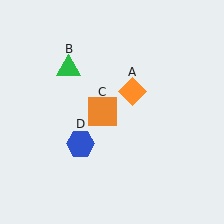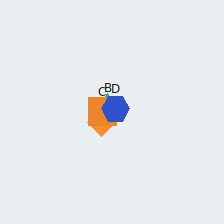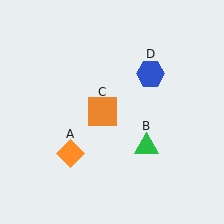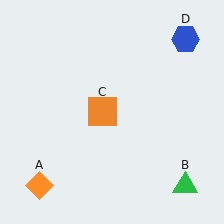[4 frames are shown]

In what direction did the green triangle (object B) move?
The green triangle (object B) moved down and to the right.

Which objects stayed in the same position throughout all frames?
Orange square (object C) remained stationary.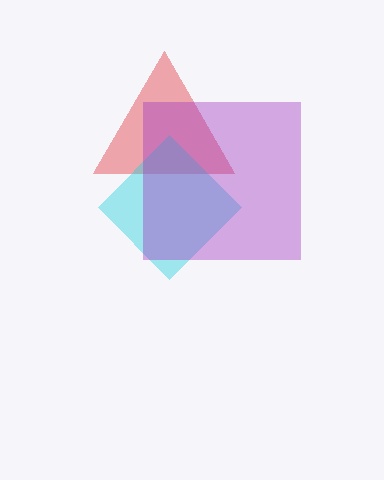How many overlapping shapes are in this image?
There are 3 overlapping shapes in the image.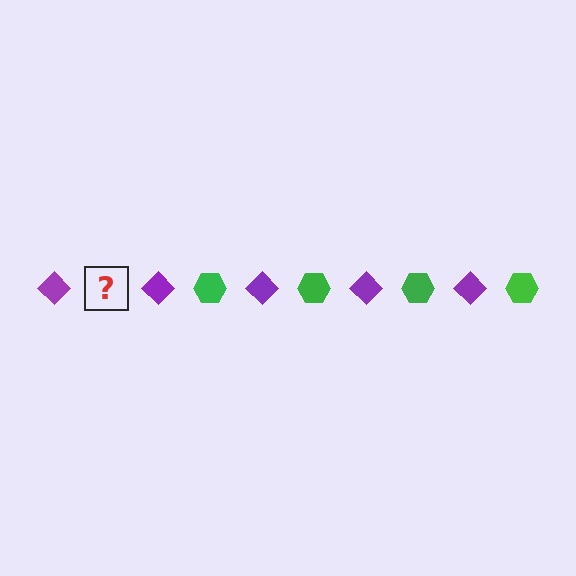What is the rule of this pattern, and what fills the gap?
The rule is that the pattern alternates between purple diamond and green hexagon. The gap should be filled with a green hexagon.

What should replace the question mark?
The question mark should be replaced with a green hexagon.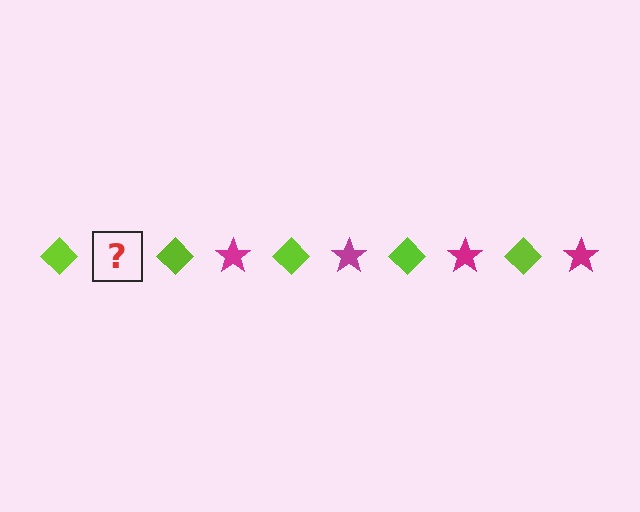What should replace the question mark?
The question mark should be replaced with a magenta star.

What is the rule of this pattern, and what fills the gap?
The rule is that the pattern alternates between lime diamond and magenta star. The gap should be filled with a magenta star.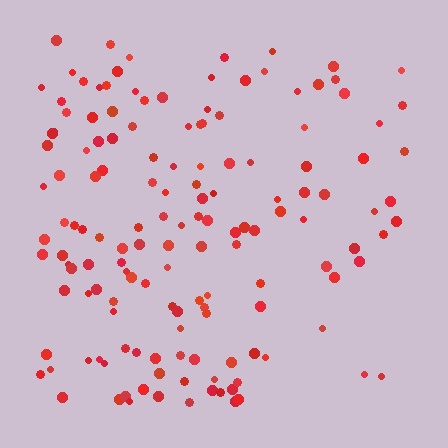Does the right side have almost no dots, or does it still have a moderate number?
Still a moderate number, just noticeably fewer than the left.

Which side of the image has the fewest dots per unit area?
The right.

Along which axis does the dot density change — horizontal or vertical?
Horizontal.